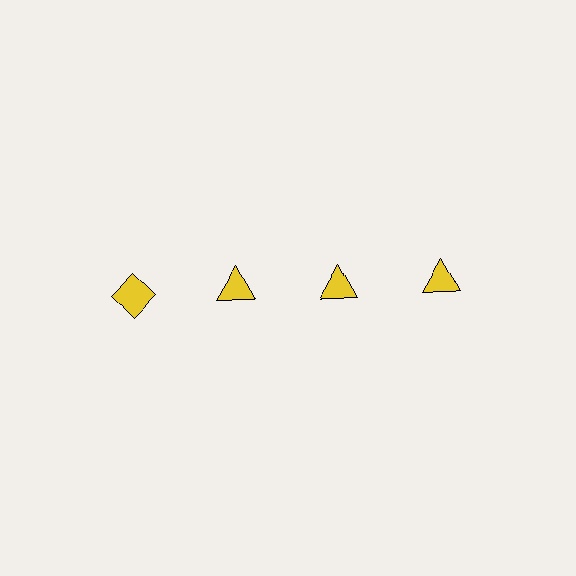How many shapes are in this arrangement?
There are 4 shapes arranged in a grid pattern.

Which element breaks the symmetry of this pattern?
The yellow diamond in the top row, leftmost column breaks the symmetry. All other shapes are yellow triangles.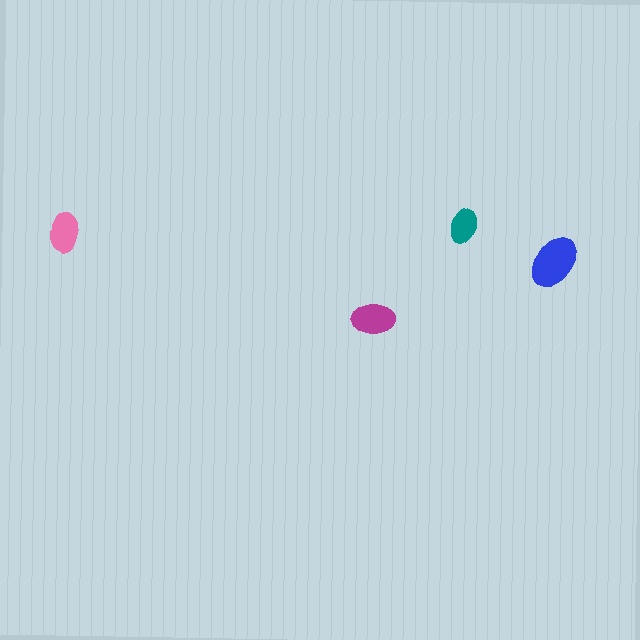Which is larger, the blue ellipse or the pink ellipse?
The blue one.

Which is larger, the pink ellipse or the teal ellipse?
The pink one.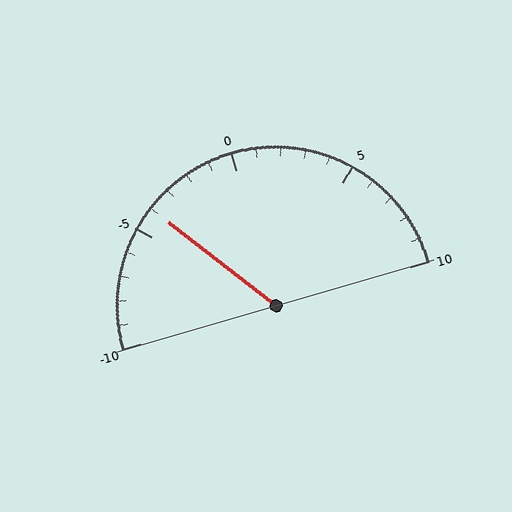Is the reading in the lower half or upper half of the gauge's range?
The reading is in the lower half of the range (-10 to 10).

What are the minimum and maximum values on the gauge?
The gauge ranges from -10 to 10.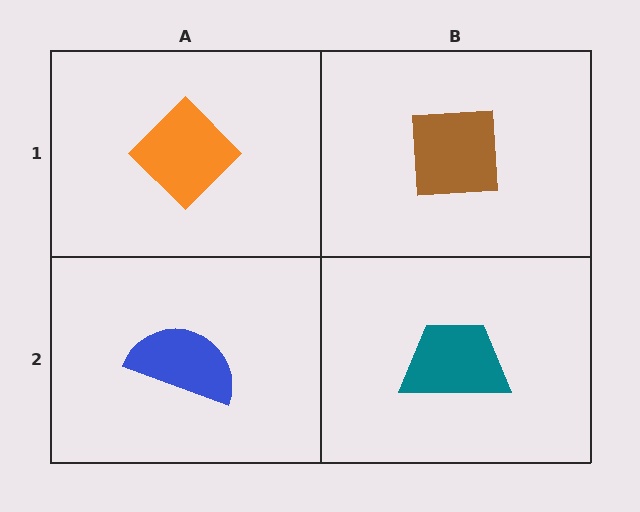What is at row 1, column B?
A brown square.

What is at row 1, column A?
An orange diamond.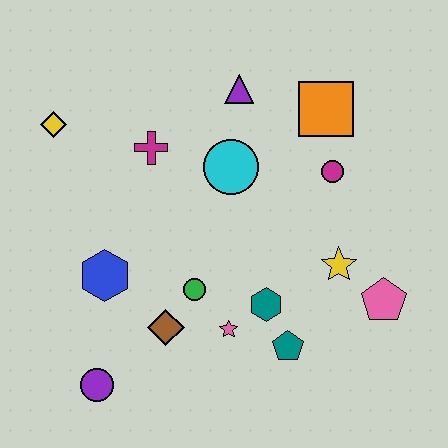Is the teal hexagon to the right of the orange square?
No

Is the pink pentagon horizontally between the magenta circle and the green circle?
No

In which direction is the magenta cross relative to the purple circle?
The magenta cross is above the purple circle.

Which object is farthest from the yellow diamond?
The pink pentagon is farthest from the yellow diamond.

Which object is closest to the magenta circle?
The orange square is closest to the magenta circle.